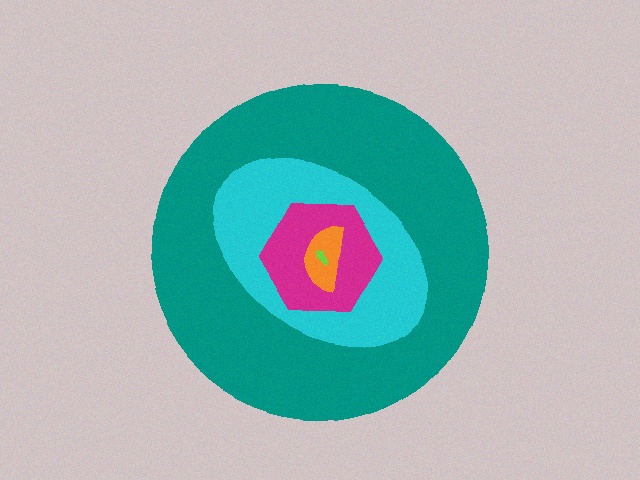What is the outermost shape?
The teal circle.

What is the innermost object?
The lime arrow.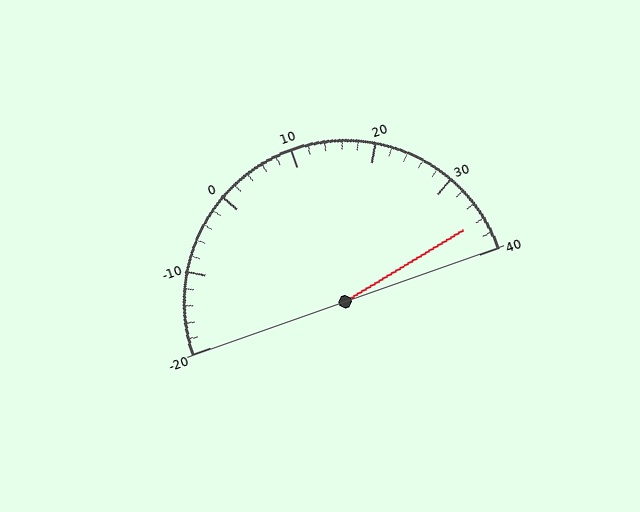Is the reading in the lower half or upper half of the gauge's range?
The reading is in the upper half of the range (-20 to 40).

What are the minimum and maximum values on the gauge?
The gauge ranges from -20 to 40.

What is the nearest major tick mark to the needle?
The nearest major tick mark is 40.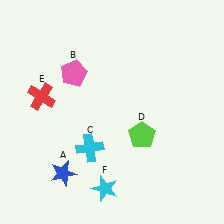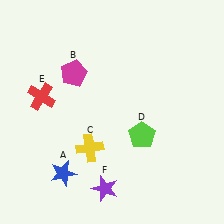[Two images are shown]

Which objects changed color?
B changed from pink to magenta. C changed from cyan to yellow. F changed from cyan to purple.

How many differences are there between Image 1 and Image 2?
There are 3 differences between the two images.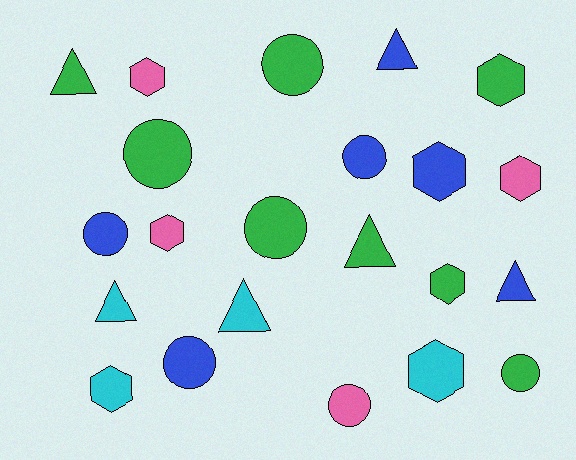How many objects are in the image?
There are 22 objects.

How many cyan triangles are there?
There are 2 cyan triangles.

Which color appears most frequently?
Green, with 8 objects.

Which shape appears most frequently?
Hexagon, with 8 objects.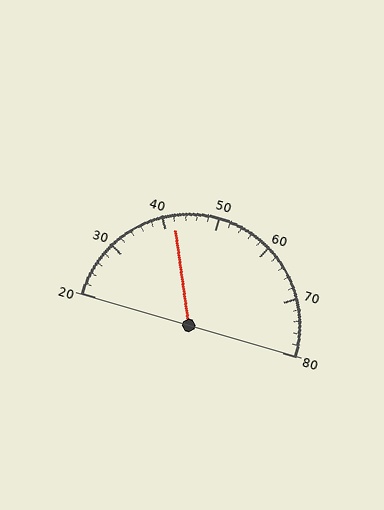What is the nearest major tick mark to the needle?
The nearest major tick mark is 40.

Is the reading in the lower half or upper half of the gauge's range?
The reading is in the lower half of the range (20 to 80).